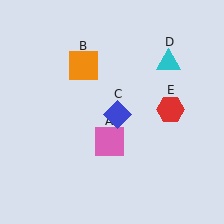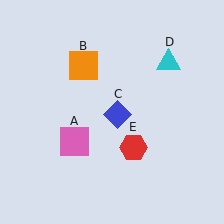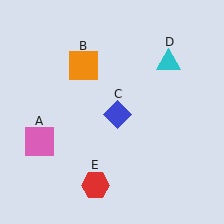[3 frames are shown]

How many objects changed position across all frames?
2 objects changed position: pink square (object A), red hexagon (object E).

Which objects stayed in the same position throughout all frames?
Orange square (object B) and blue diamond (object C) and cyan triangle (object D) remained stationary.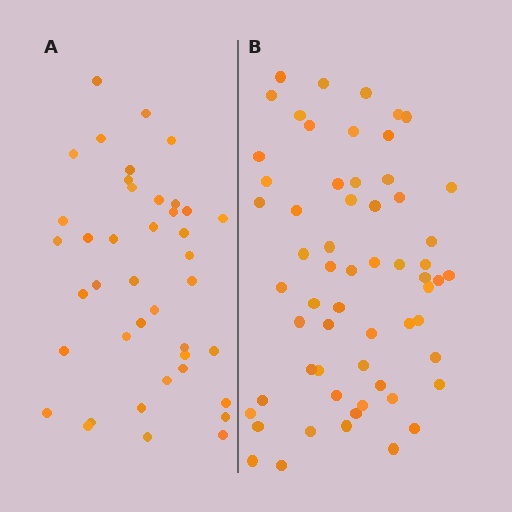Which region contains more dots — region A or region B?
Region B (the right region) has more dots.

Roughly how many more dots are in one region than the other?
Region B has approximately 20 more dots than region A.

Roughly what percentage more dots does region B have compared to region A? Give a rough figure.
About 45% more.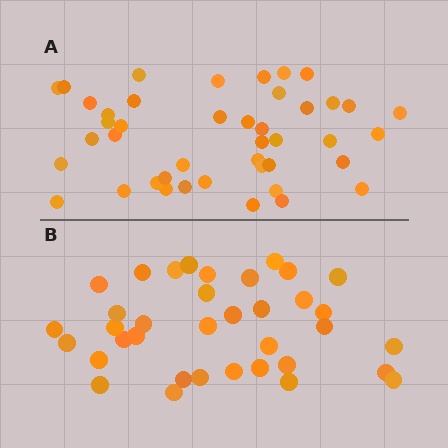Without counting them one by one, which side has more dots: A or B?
Region A (the top region) has more dots.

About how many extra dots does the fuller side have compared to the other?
Region A has roughly 8 or so more dots than region B.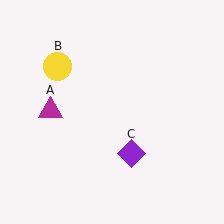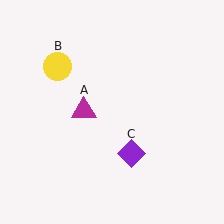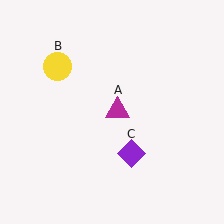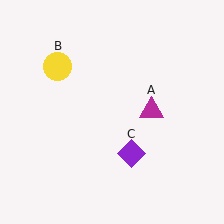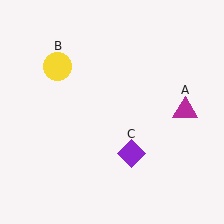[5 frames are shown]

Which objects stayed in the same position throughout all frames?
Yellow circle (object B) and purple diamond (object C) remained stationary.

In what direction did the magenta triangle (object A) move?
The magenta triangle (object A) moved right.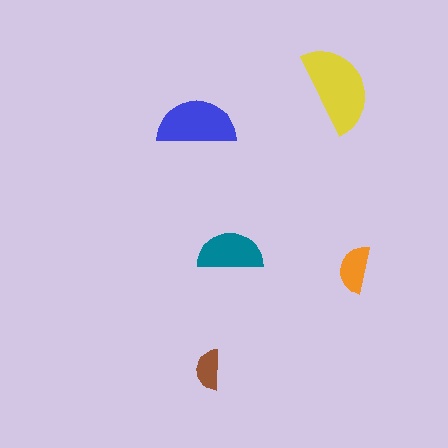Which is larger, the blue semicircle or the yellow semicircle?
The yellow one.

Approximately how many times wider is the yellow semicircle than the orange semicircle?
About 2 times wider.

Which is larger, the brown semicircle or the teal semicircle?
The teal one.